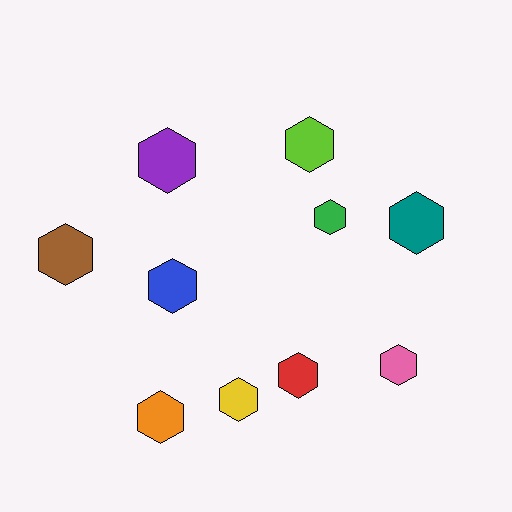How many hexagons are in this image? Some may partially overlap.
There are 10 hexagons.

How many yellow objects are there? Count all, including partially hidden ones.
There is 1 yellow object.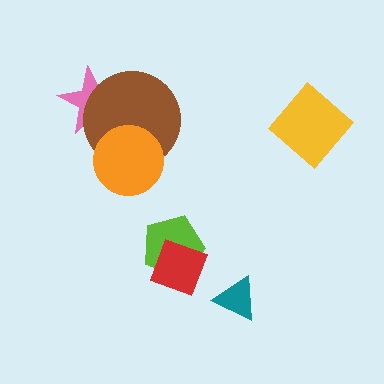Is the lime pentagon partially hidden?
Yes, it is partially covered by another shape.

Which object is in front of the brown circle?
The orange circle is in front of the brown circle.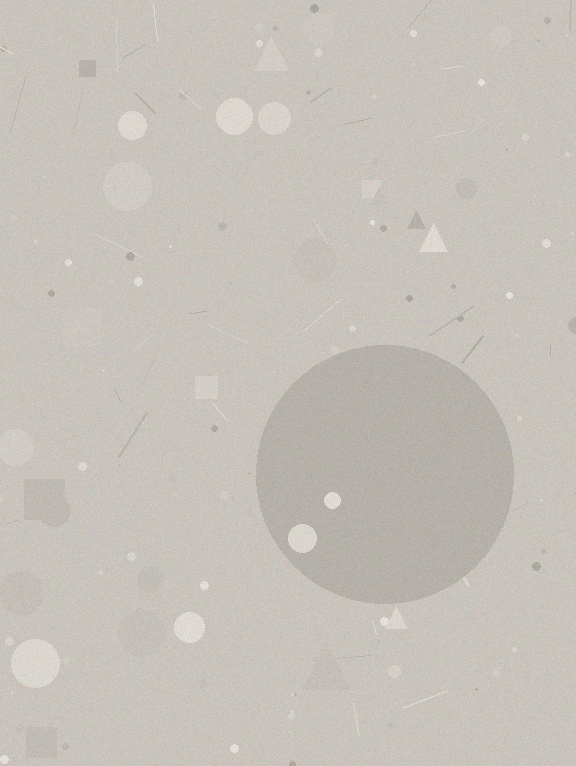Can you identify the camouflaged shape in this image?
The camouflaged shape is a circle.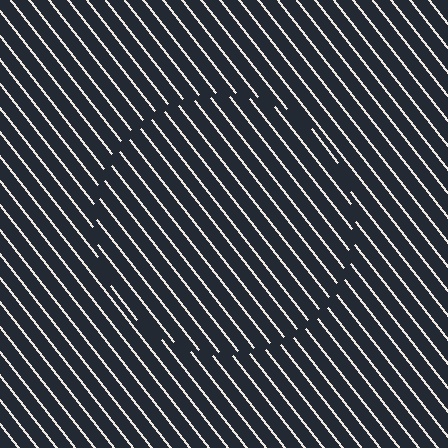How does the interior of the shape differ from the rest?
The interior of the shape contains the same grating, shifted by half a period — the contour is defined by the phase discontinuity where line-ends from the inner and outer gratings abut.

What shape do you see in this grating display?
An illusory circle. The interior of the shape contains the same grating, shifted by half a period — the contour is defined by the phase discontinuity where line-ends from the inner and outer gratings abut.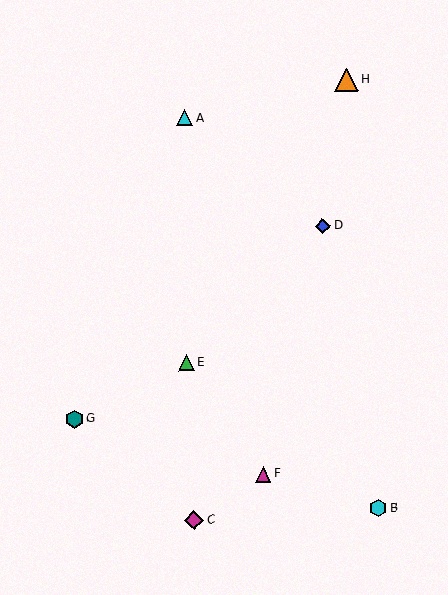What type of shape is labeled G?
Shape G is a teal hexagon.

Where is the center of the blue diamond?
The center of the blue diamond is at (323, 226).